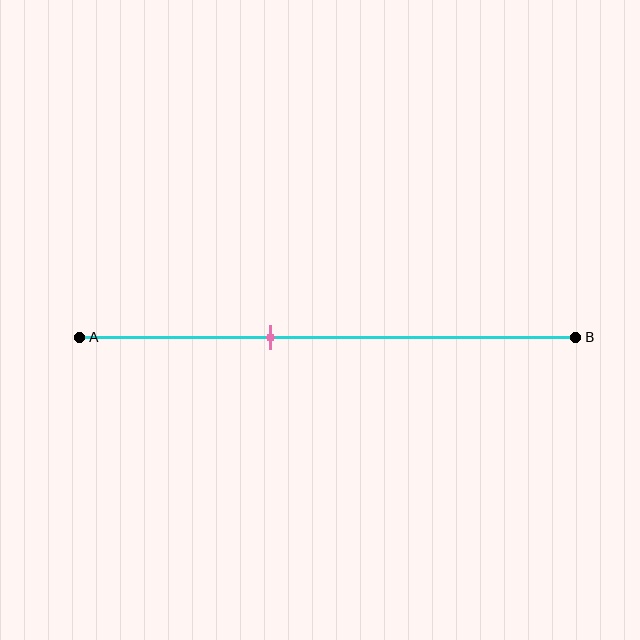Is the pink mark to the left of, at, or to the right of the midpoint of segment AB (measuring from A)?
The pink mark is to the left of the midpoint of segment AB.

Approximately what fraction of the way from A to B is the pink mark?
The pink mark is approximately 40% of the way from A to B.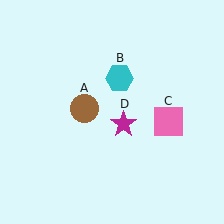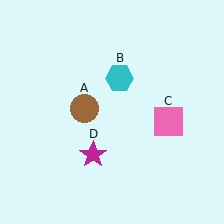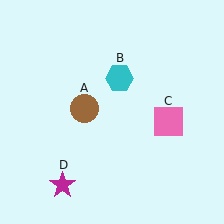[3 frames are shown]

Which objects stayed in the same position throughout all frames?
Brown circle (object A) and cyan hexagon (object B) and pink square (object C) remained stationary.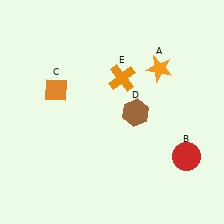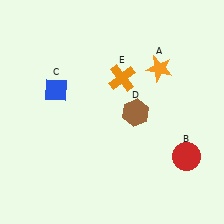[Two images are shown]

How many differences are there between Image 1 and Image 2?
There is 1 difference between the two images.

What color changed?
The diamond (C) changed from orange in Image 1 to blue in Image 2.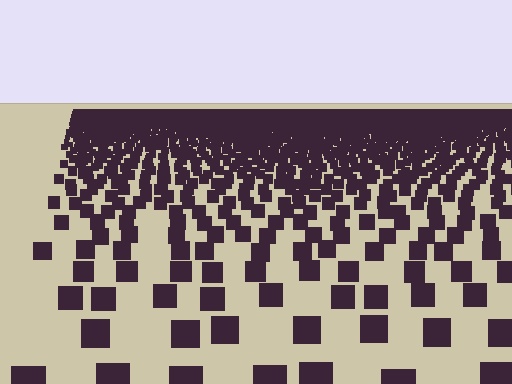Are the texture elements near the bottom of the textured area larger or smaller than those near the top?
Larger. Near the bottom, elements are closer to the viewer and appear at a bigger on-screen size.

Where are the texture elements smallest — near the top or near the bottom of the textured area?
Near the top.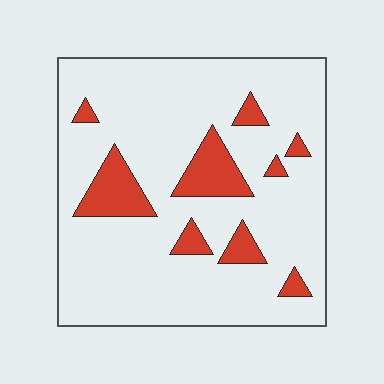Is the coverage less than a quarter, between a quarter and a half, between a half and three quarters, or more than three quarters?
Less than a quarter.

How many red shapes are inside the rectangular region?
9.